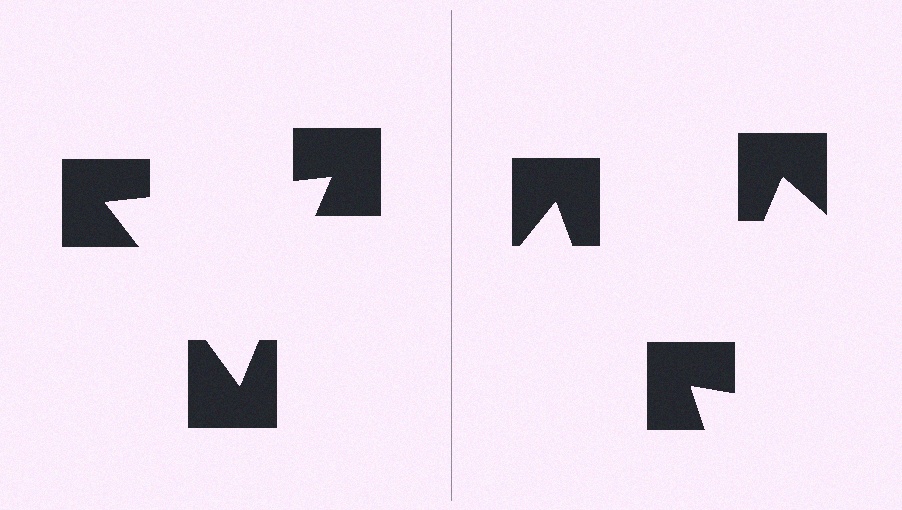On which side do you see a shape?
An illusory triangle appears on the left side. On the right side the wedge cuts are rotated, so no coherent shape forms.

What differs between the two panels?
The notched squares are positioned identically on both sides; only the wedge orientations differ. On the left they align to a triangle; on the right they are misaligned.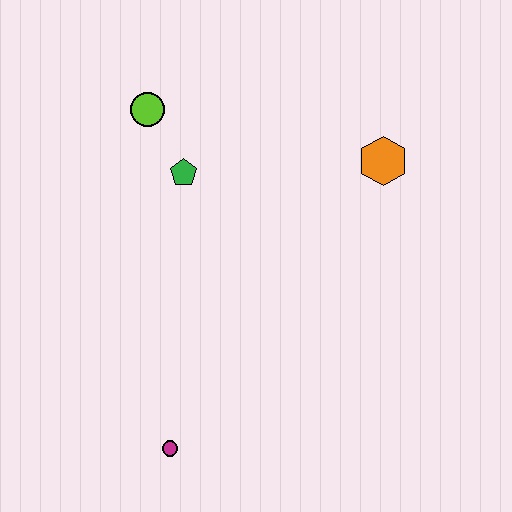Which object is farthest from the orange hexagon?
The magenta circle is farthest from the orange hexagon.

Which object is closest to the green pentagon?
The lime circle is closest to the green pentagon.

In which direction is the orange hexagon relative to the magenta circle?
The orange hexagon is above the magenta circle.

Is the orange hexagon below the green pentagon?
No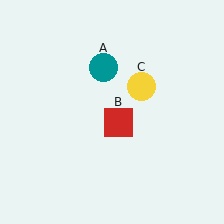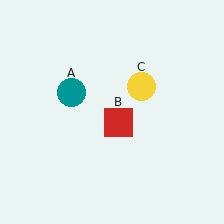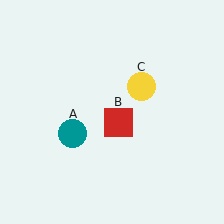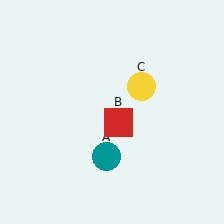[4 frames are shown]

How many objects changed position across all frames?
1 object changed position: teal circle (object A).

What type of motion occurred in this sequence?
The teal circle (object A) rotated counterclockwise around the center of the scene.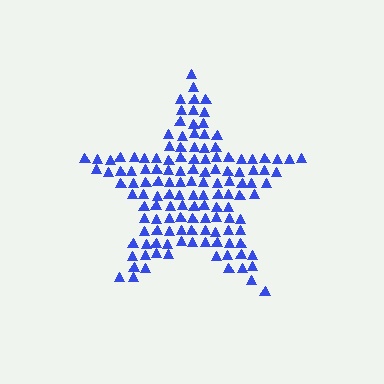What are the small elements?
The small elements are triangles.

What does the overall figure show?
The overall figure shows a star.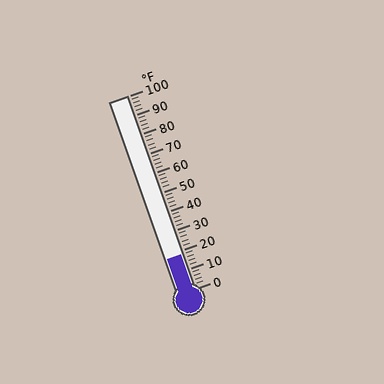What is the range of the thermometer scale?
The thermometer scale ranges from 0°F to 100°F.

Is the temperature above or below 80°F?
The temperature is below 80°F.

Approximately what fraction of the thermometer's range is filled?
The thermometer is filled to approximately 20% of its range.